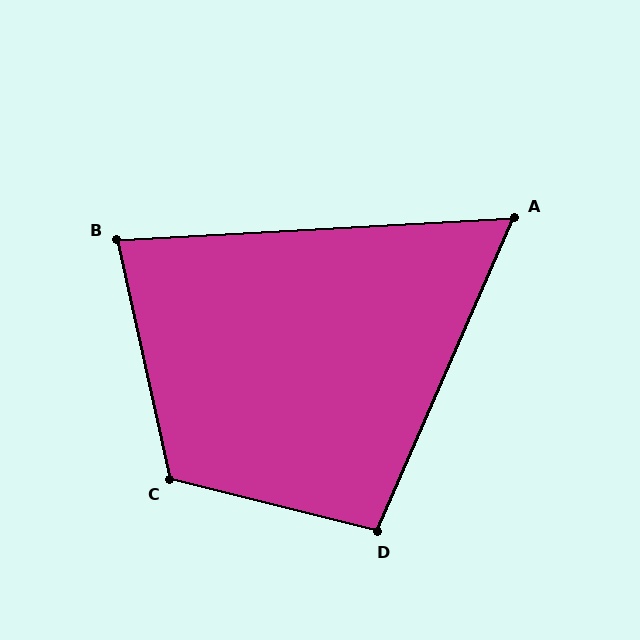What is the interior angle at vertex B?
Approximately 81 degrees (acute).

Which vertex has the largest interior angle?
C, at approximately 117 degrees.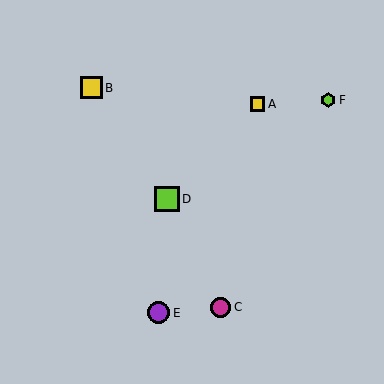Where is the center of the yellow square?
The center of the yellow square is at (91, 88).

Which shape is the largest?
The lime square (labeled D) is the largest.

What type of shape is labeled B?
Shape B is a yellow square.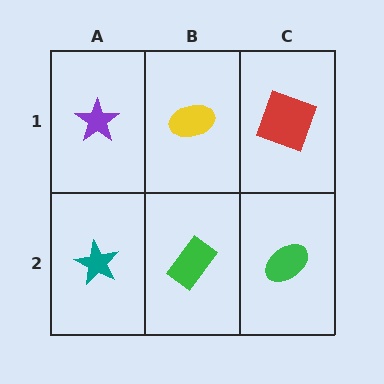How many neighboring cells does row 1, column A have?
2.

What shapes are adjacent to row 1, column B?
A green rectangle (row 2, column B), a purple star (row 1, column A), a red square (row 1, column C).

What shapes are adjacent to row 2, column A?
A purple star (row 1, column A), a green rectangle (row 2, column B).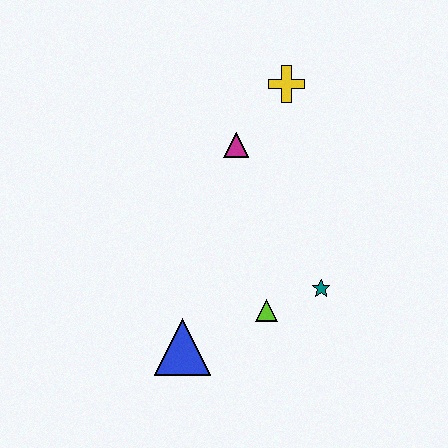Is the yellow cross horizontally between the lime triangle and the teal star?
Yes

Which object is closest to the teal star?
The lime triangle is closest to the teal star.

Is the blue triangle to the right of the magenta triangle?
No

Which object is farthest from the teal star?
The yellow cross is farthest from the teal star.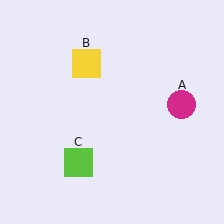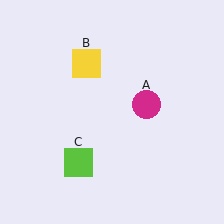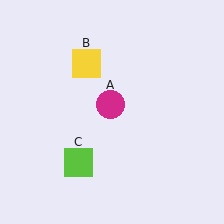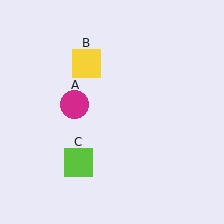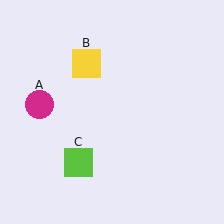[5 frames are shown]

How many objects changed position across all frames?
1 object changed position: magenta circle (object A).